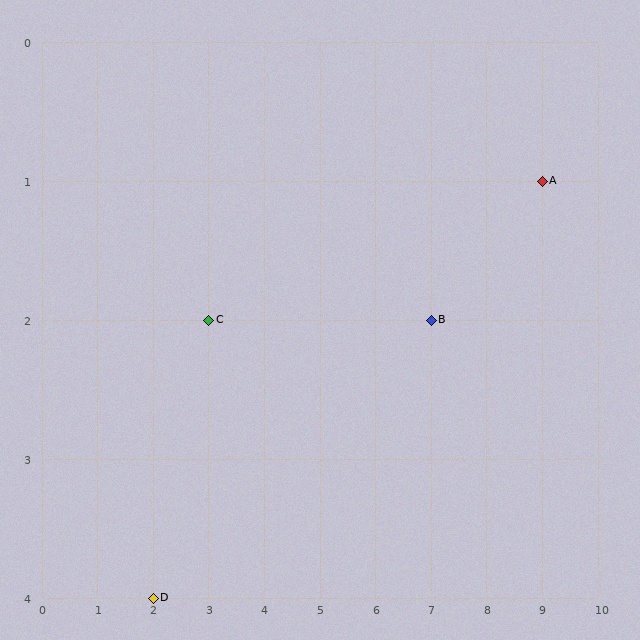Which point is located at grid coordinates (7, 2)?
Point B is at (7, 2).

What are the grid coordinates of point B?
Point B is at grid coordinates (7, 2).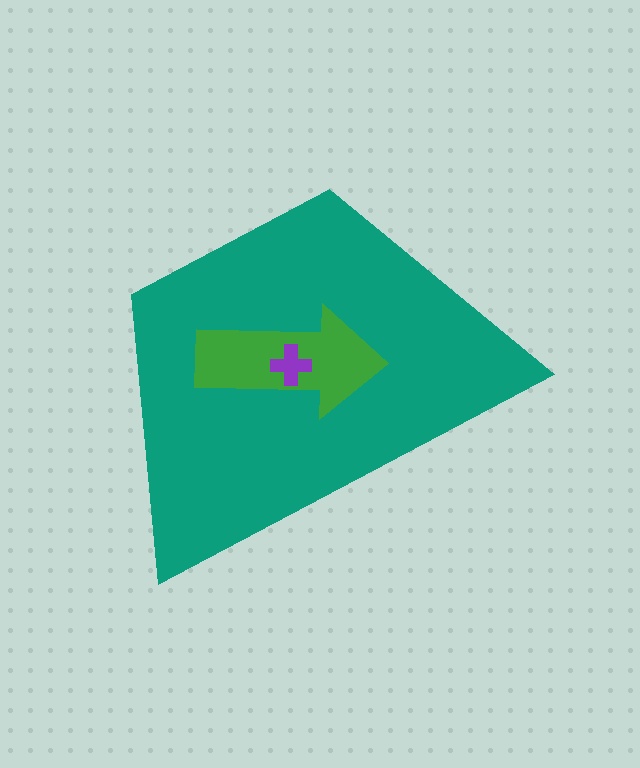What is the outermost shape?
The teal trapezoid.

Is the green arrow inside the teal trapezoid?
Yes.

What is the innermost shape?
The purple cross.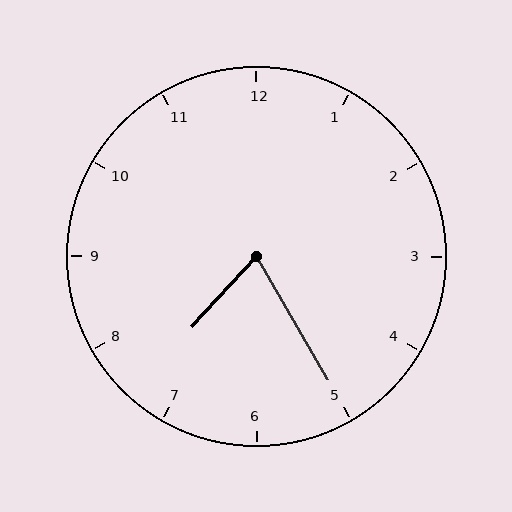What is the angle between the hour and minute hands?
Approximately 72 degrees.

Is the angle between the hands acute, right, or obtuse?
It is acute.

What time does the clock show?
7:25.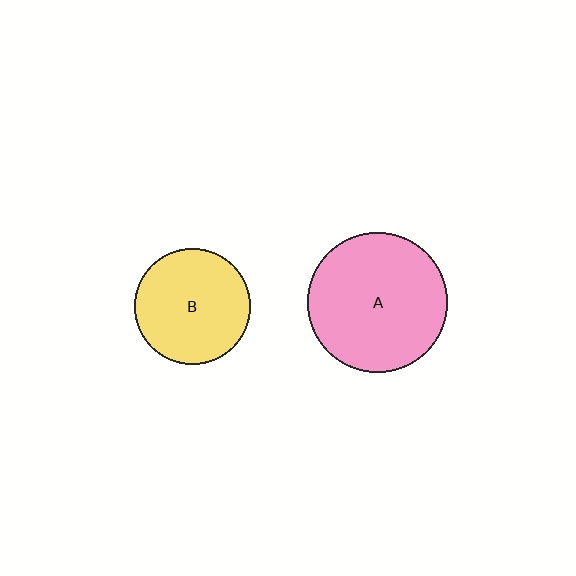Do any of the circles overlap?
No, none of the circles overlap.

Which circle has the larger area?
Circle A (pink).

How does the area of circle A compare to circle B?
Approximately 1.5 times.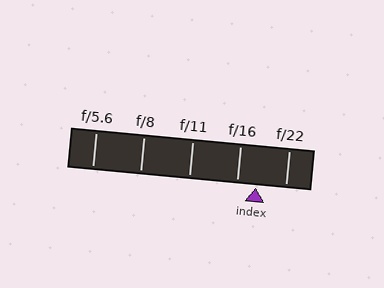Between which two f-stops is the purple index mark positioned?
The index mark is between f/16 and f/22.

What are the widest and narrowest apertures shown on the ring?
The widest aperture shown is f/5.6 and the narrowest is f/22.